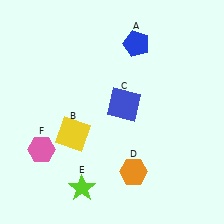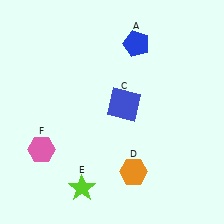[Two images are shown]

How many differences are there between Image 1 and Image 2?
There is 1 difference between the two images.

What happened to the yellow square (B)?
The yellow square (B) was removed in Image 2. It was in the bottom-left area of Image 1.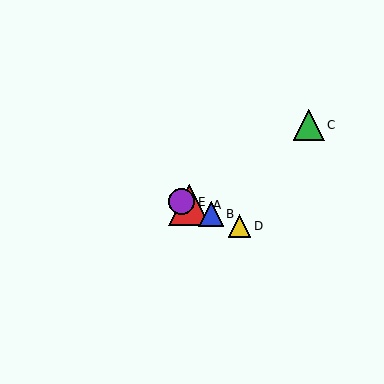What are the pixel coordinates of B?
Object B is at (211, 214).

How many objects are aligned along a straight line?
4 objects (A, B, D, E) are aligned along a straight line.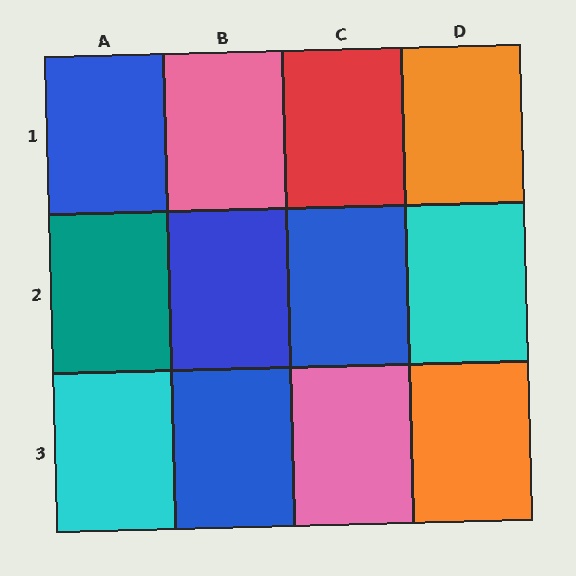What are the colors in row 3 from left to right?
Cyan, blue, pink, orange.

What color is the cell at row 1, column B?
Pink.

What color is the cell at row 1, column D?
Orange.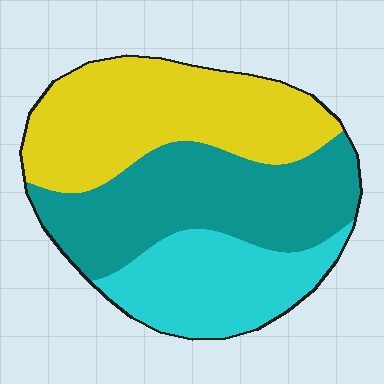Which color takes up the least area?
Cyan, at roughly 25%.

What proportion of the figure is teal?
Teal takes up about three eighths (3/8) of the figure.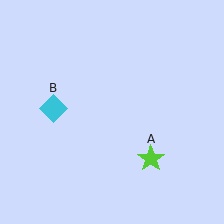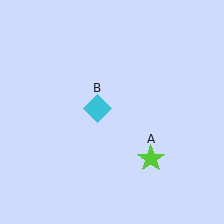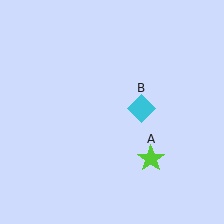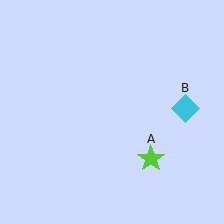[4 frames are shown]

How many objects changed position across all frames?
1 object changed position: cyan diamond (object B).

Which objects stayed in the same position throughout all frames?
Lime star (object A) remained stationary.